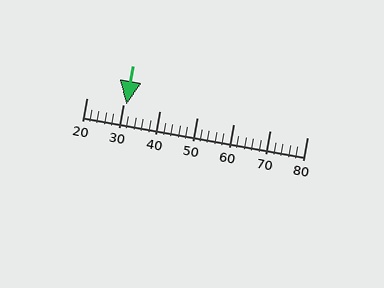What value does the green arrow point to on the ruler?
The green arrow points to approximately 31.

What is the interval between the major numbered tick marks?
The major tick marks are spaced 10 units apart.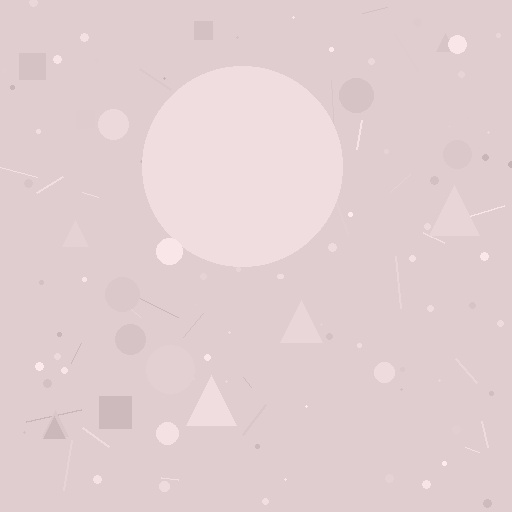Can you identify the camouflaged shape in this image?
The camouflaged shape is a circle.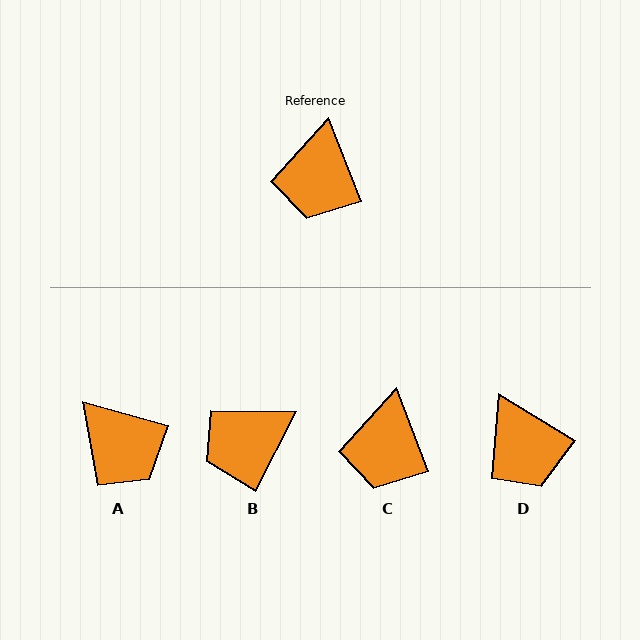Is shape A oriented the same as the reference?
No, it is off by about 53 degrees.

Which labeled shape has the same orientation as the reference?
C.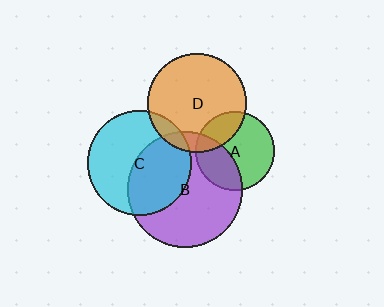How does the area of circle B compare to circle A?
Approximately 2.2 times.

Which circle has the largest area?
Circle B (purple).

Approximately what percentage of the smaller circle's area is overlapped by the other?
Approximately 10%.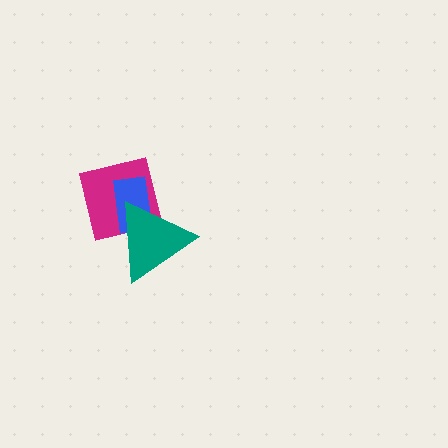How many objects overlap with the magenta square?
2 objects overlap with the magenta square.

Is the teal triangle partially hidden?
No, no other shape covers it.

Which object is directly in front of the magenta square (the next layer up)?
The blue rectangle is directly in front of the magenta square.